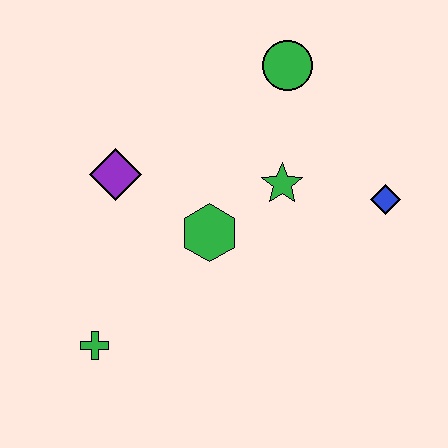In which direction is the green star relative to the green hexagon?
The green star is to the right of the green hexagon.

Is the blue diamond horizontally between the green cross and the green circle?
No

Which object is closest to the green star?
The green hexagon is closest to the green star.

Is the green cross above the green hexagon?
No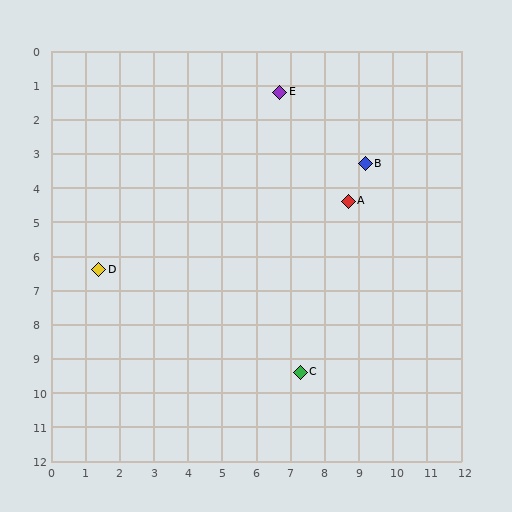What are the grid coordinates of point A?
Point A is at approximately (8.7, 4.4).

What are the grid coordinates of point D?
Point D is at approximately (1.4, 6.4).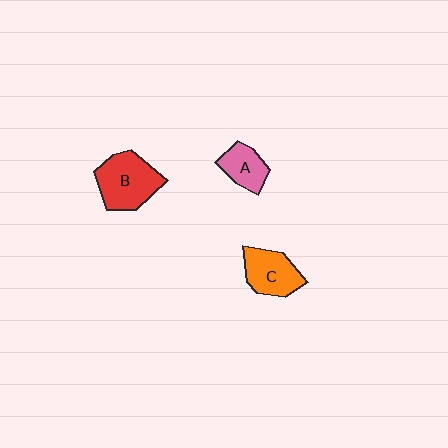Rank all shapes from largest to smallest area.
From largest to smallest: B (red), C (orange), A (pink).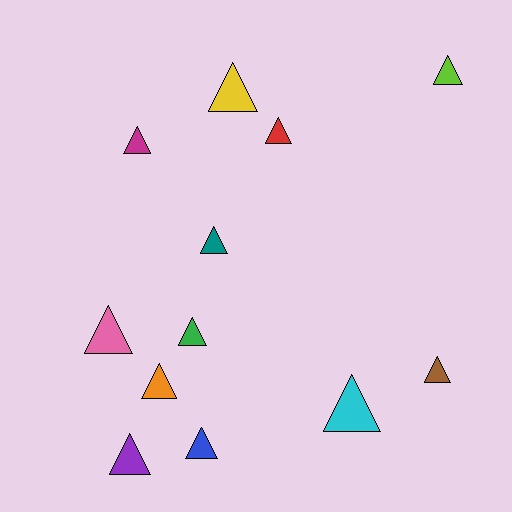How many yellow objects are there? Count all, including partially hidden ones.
There is 1 yellow object.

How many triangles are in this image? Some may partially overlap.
There are 12 triangles.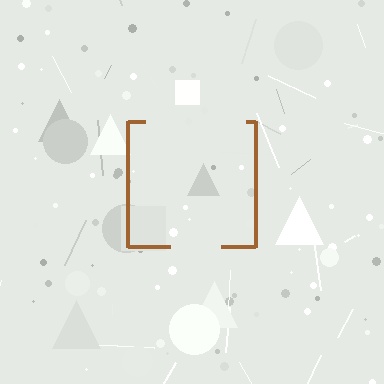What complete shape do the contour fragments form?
The contour fragments form a square.